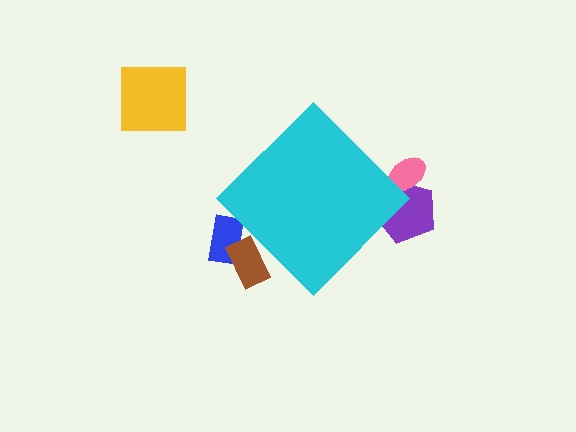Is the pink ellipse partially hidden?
Yes, the pink ellipse is partially hidden behind the cyan diamond.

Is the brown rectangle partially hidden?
Yes, the brown rectangle is partially hidden behind the cyan diamond.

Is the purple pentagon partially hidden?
Yes, the purple pentagon is partially hidden behind the cyan diamond.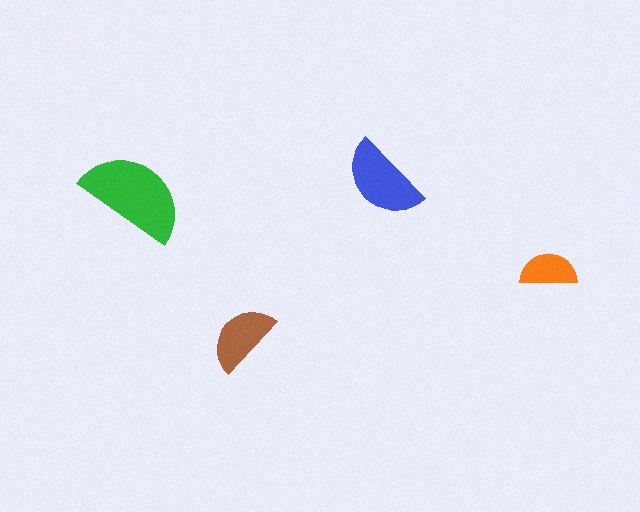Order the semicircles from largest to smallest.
the green one, the blue one, the brown one, the orange one.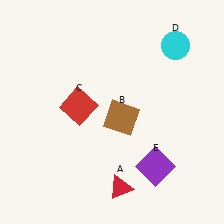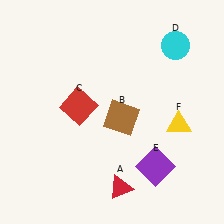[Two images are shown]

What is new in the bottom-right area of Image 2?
A yellow triangle (F) was added in the bottom-right area of Image 2.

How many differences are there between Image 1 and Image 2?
There is 1 difference between the two images.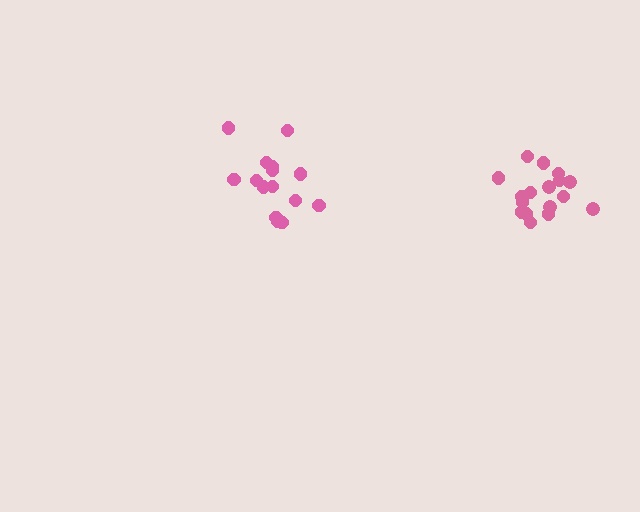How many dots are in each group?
Group 1: 17 dots, Group 2: 15 dots (32 total).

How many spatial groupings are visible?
There are 2 spatial groupings.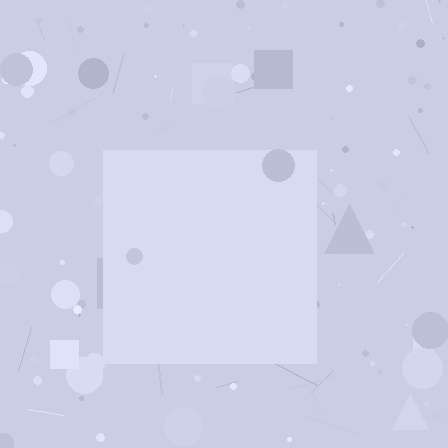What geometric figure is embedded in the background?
A square is embedded in the background.